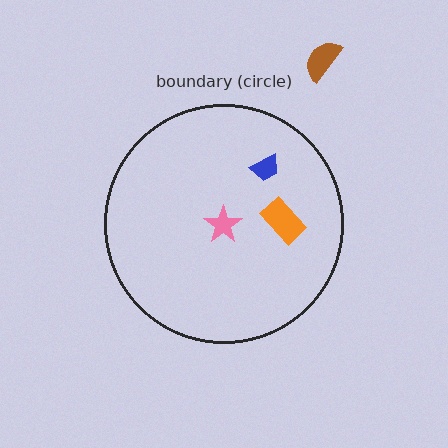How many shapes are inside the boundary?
3 inside, 1 outside.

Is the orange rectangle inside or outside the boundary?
Inside.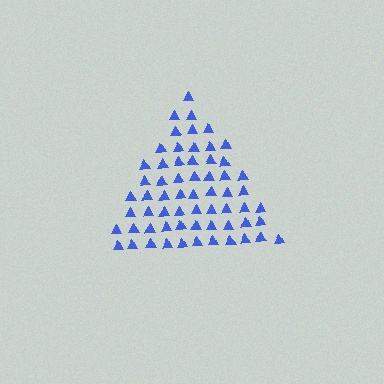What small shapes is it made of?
It is made of small triangles.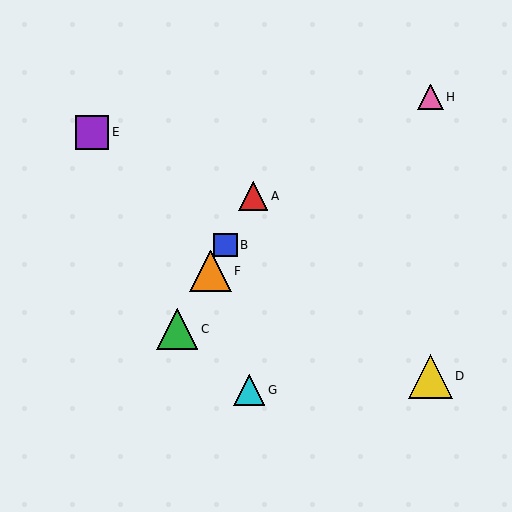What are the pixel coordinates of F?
Object F is at (210, 271).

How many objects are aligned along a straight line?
4 objects (A, B, C, F) are aligned along a straight line.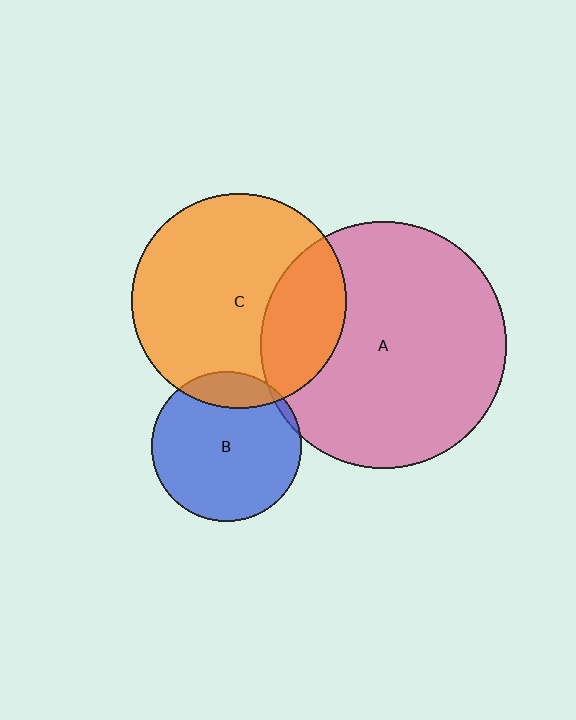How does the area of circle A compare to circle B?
Approximately 2.7 times.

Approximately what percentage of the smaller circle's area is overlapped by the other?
Approximately 5%.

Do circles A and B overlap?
Yes.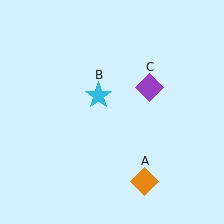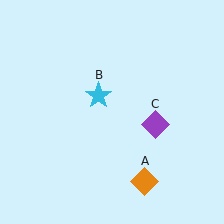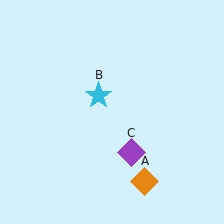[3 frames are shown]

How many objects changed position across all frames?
1 object changed position: purple diamond (object C).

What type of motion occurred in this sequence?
The purple diamond (object C) rotated clockwise around the center of the scene.